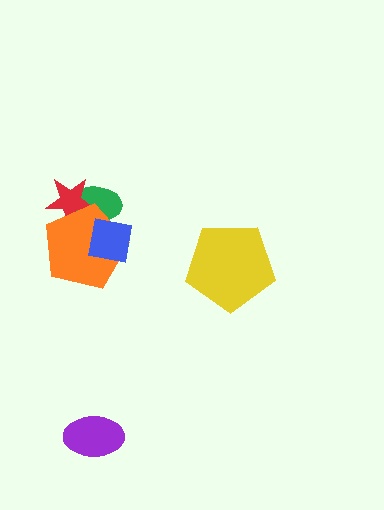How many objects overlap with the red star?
2 objects overlap with the red star.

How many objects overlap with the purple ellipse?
0 objects overlap with the purple ellipse.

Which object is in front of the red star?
The orange pentagon is in front of the red star.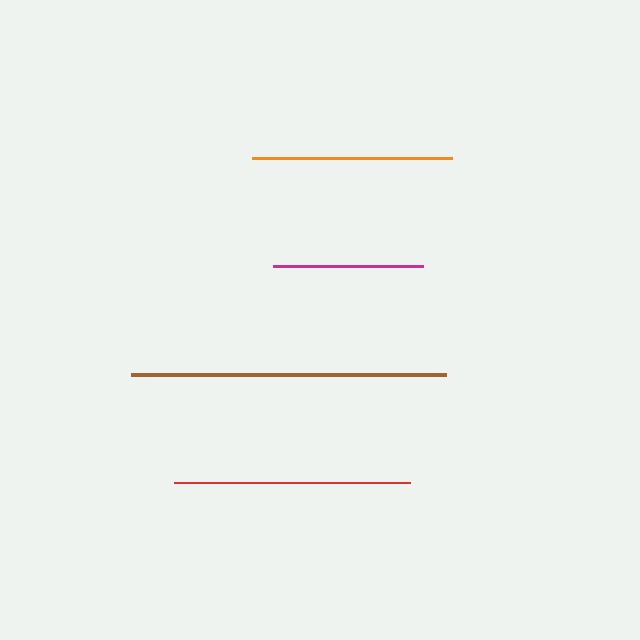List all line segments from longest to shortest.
From longest to shortest: brown, red, orange, magenta.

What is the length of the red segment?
The red segment is approximately 236 pixels long.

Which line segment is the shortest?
The magenta line is the shortest at approximately 150 pixels.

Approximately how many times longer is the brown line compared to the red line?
The brown line is approximately 1.3 times the length of the red line.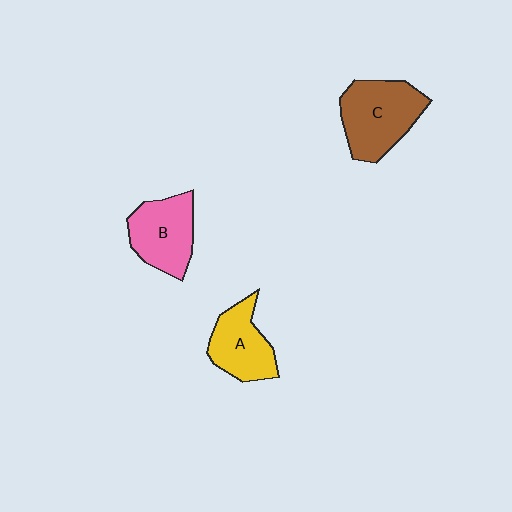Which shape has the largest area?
Shape C (brown).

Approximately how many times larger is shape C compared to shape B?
Approximately 1.2 times.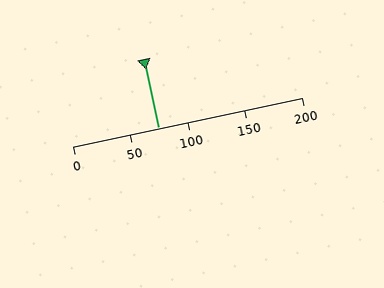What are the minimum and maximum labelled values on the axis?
The axis runs from 0 to 200.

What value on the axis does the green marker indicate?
The marker indicates approximately 75.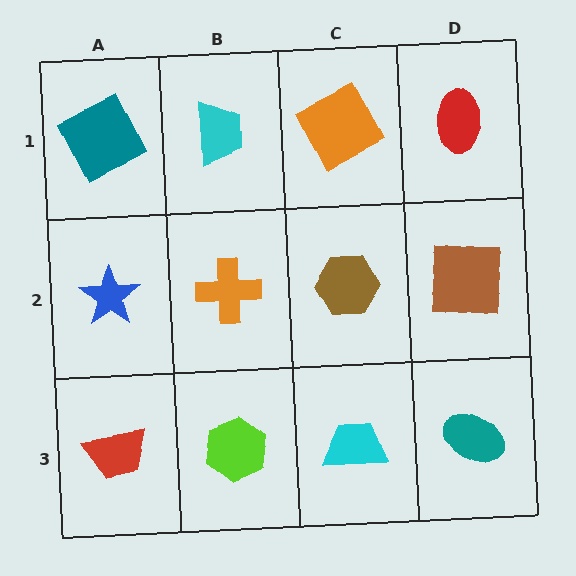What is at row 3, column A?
A red trapezoid.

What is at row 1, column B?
A cyan trapezoid.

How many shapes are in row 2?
4 shapes.